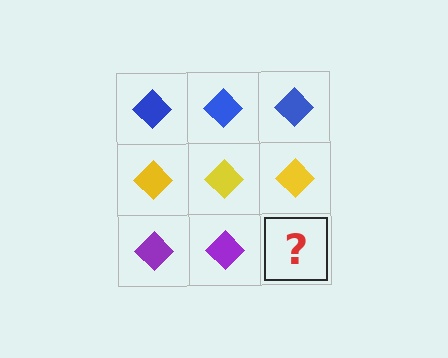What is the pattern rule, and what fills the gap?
The rule is that each row has a consistent color. The gap should be filled with a purple diamond.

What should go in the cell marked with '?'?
The missing cell should contain a purple diamond.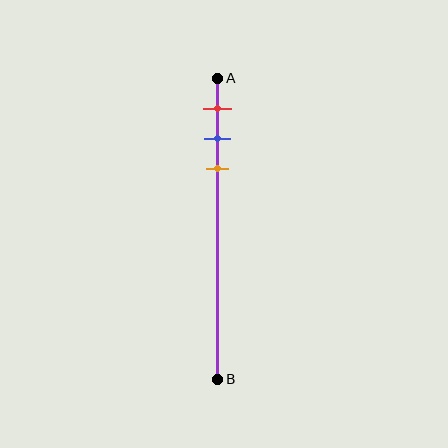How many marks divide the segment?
There are 3 marks dividing the segment.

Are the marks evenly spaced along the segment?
Yes, the marks are approximately evenly spaced.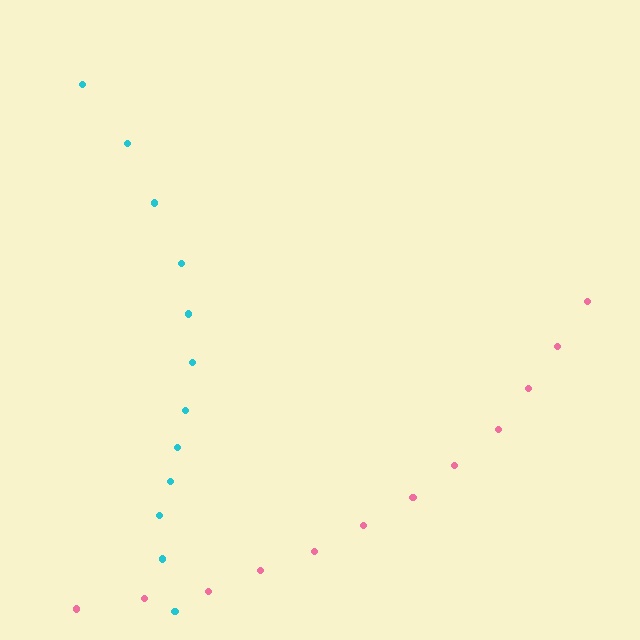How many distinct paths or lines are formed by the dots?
There are 2 distinct paths.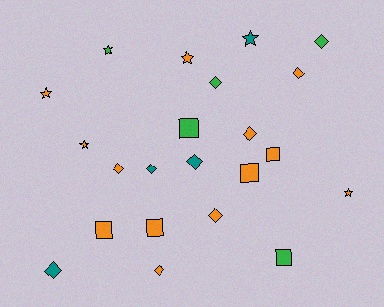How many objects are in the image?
There are 22 objects.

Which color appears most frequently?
Orange, with 13 objects.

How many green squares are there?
There are 2 green squares.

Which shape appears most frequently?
Diamond, with 10 objects.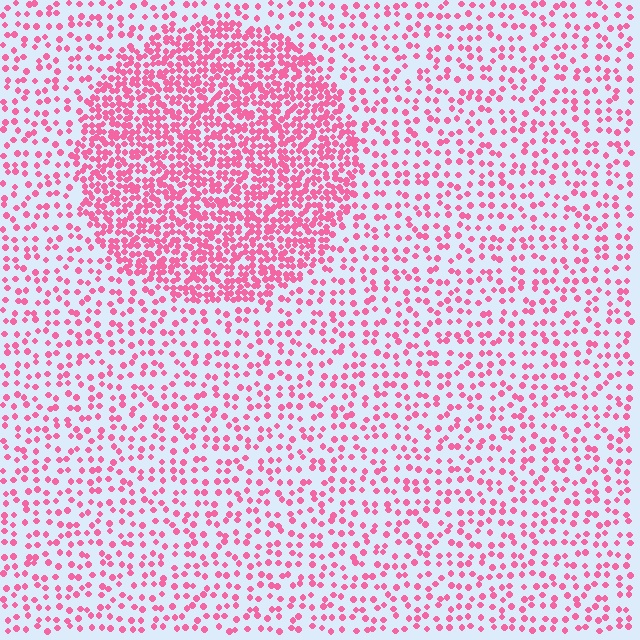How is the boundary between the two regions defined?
The boundary is defined by a change in element density (approximately 2.5x ratio). All elements are the same color, size, and shape.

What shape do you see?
I see a circle.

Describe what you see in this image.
The image contains small pink elements arranged at two different densities. A circle-shaped region is visible where the elements are more densely packed than the surrounding area.